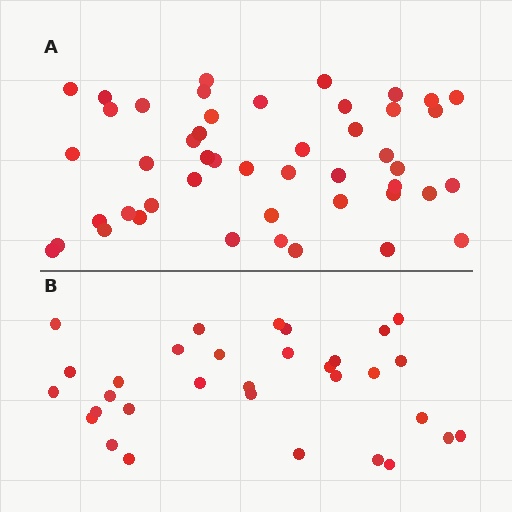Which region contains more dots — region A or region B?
Region A (the top region) has more dots.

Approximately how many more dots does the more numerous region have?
Region A has approximately 15 more dots than region B.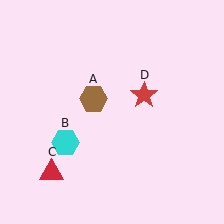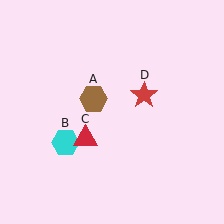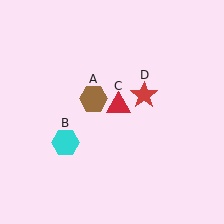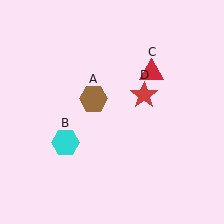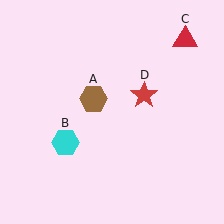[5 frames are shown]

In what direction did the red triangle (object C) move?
The red triangle (object C) moved up and to the right.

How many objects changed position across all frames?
1 object changed position: red triangle (object C).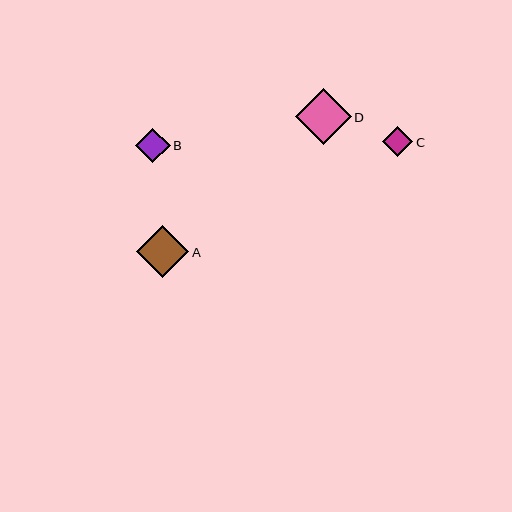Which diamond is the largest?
Diamond D is the largest with a size of approximately 56 pixels.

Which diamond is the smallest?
Diamond C is the smallest with a size of approximately 30 pixels.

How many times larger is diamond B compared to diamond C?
Diamond B is approximately 1.1 times the size of diamond C.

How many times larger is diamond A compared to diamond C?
Diamond A is approximately 1.7 times the size of diamond C.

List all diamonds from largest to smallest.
From largest to smallest: D, A, B, C.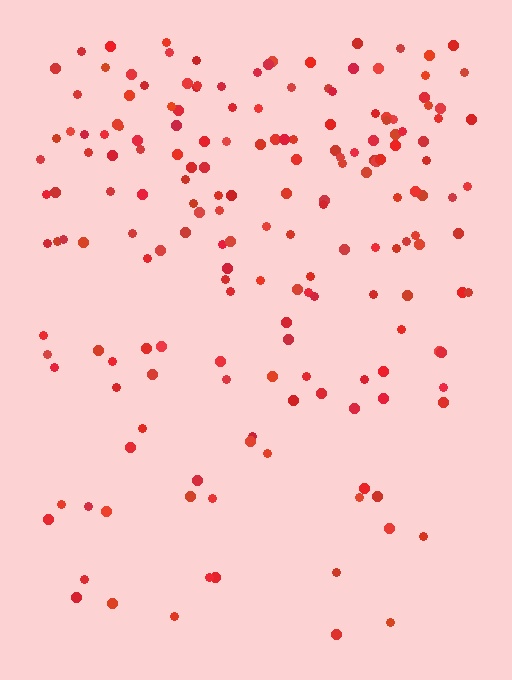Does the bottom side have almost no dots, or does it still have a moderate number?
Still a moderate number, just noticeably fewer than the top.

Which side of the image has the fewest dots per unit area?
The bottom.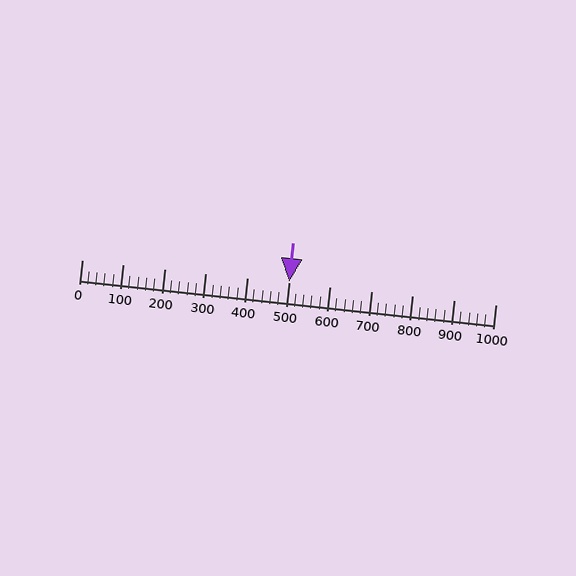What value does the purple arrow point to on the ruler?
The purple arrow points to approximately 500.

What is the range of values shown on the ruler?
The ruler shows values from 0 to 1000.